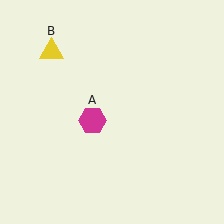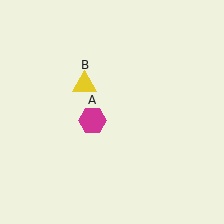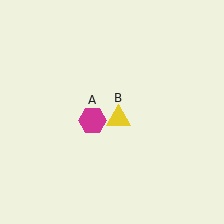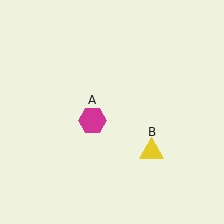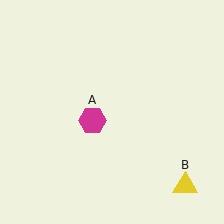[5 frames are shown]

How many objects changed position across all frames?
1 object changed position: yellow triangle (object B).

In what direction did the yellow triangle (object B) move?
The yellow triangle (object B) moved down and to the right.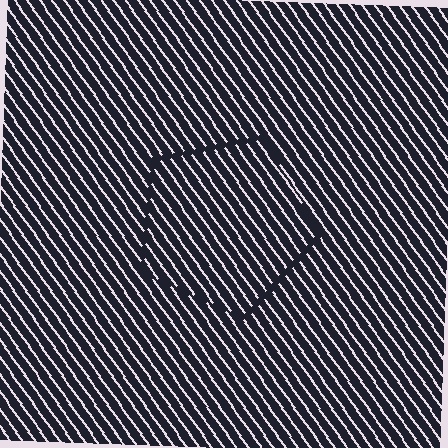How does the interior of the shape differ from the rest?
The interior of the shape contains the same grating, shifted by half a period — the contour is defined by the phase discontinuity where line-ends from the inner and outer gratings abut.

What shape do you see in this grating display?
An illusory pentagon. The interior of the shape contains the same grating, shifted by half a period — the contour is defined by the phase discontinuity where line-ends from the inner and outer gratings abut.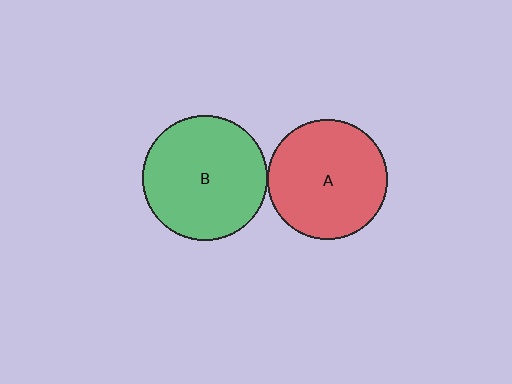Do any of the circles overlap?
No, none of the circles overlap.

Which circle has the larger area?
Circle B (green).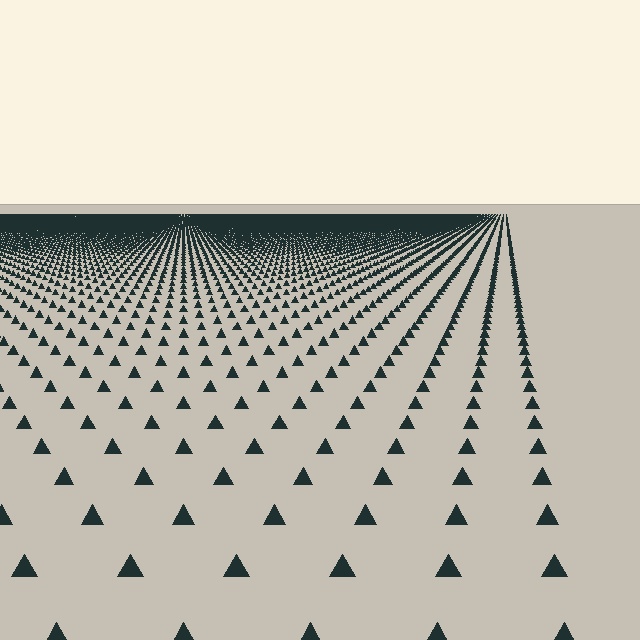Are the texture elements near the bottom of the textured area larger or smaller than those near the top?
Larger. Near the bottom, elements are closer to the viewer and appear at a bigger on-screen size.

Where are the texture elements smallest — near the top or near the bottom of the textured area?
Near the top.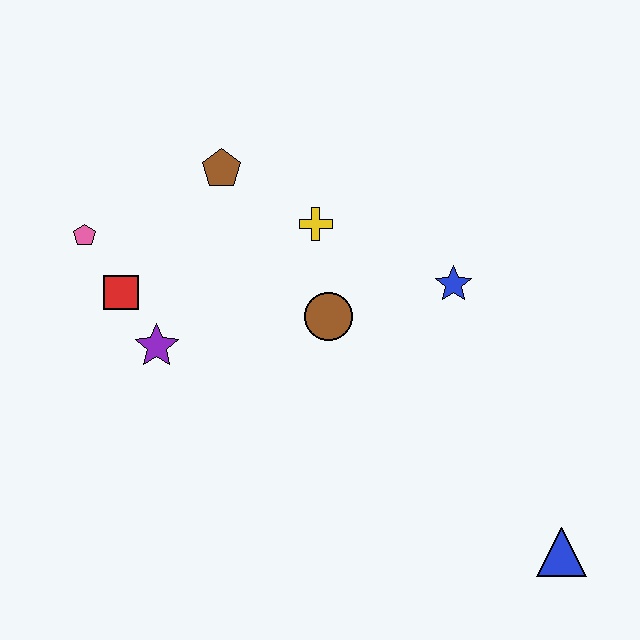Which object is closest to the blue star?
The brown circle is closest to the blue star.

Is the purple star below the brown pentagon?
Yes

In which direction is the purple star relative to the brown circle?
The purple star is to the left of the brown circle.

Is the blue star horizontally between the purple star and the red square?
No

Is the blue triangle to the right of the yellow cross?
Yes